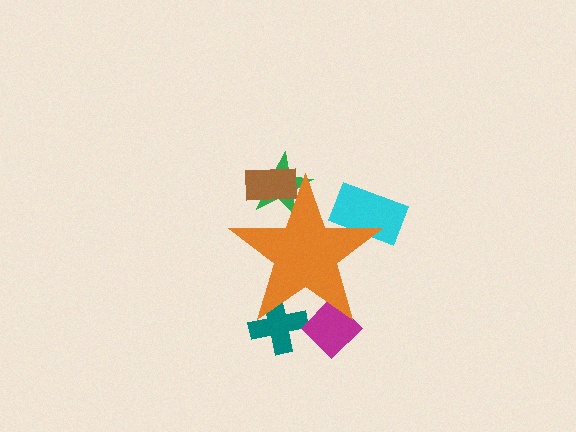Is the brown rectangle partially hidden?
Yes, the brown rectangle is partially hidden behind the orange star.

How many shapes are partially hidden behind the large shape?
5 shapes are partially hidden.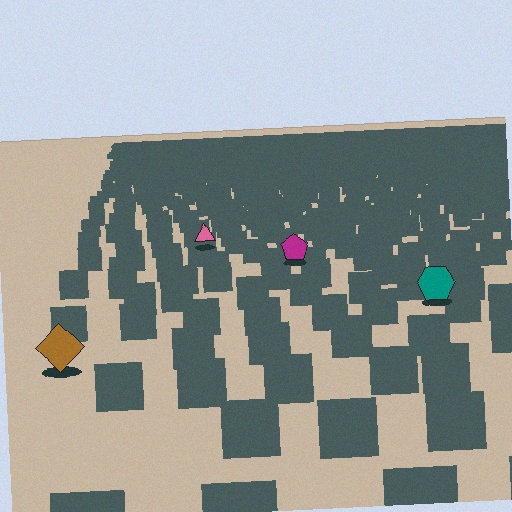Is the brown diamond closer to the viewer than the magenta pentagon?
Yes. The brown diamond is closer — you can tell from the texture gradient: the ground texture is coarser near it.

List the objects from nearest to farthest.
From nearest to farthest: the brown diamond, the teal hexagon, the magenta pentagon, the pink triangle.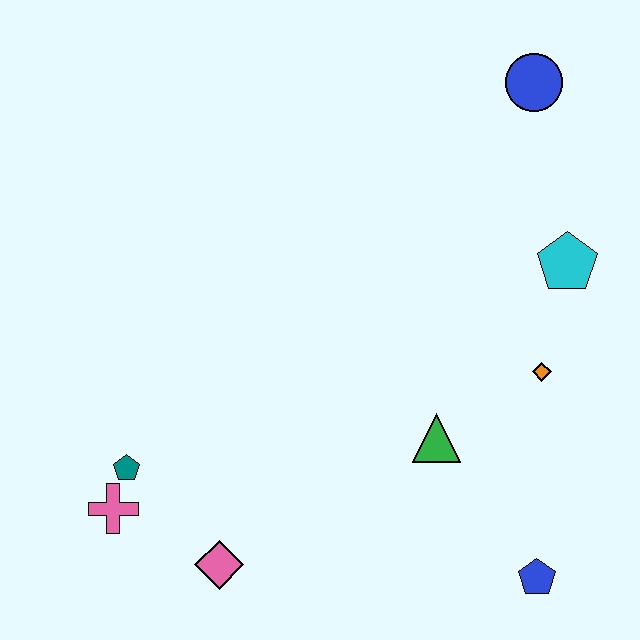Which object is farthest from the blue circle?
The pink cross is farthest from the blue circle.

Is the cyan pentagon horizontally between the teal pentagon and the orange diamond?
No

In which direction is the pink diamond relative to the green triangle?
The pink diamond is to the left of the green triangle.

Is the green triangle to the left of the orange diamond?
Yes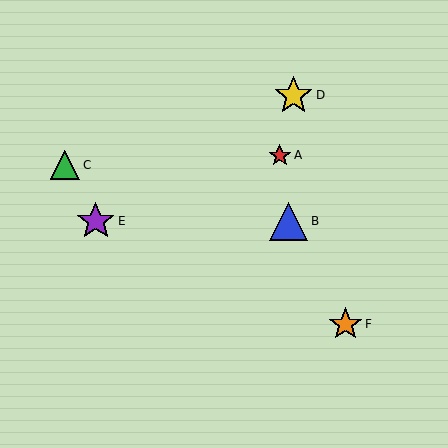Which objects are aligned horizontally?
Objects B, E are aligned horizontally.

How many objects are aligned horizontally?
2 objects (B, E) are aligned horizontally.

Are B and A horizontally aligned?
No, B is at y≈221 and A is at y≈155.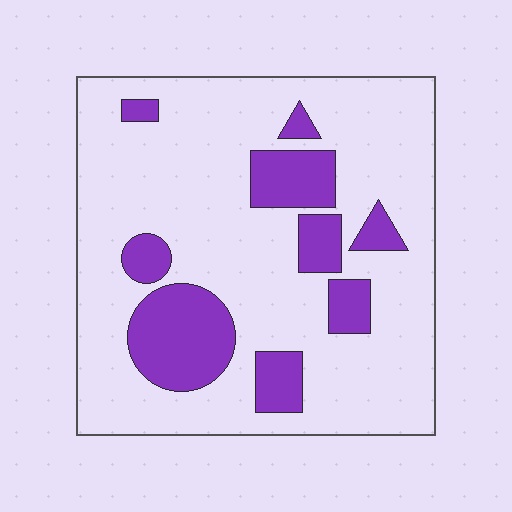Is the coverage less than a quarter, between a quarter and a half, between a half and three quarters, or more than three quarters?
Less than a quarter.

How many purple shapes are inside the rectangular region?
9.